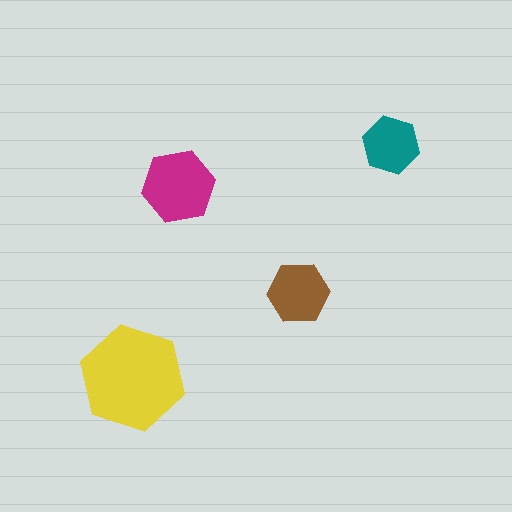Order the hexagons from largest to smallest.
the yellow one, the magenta one, the brown one, the teal one.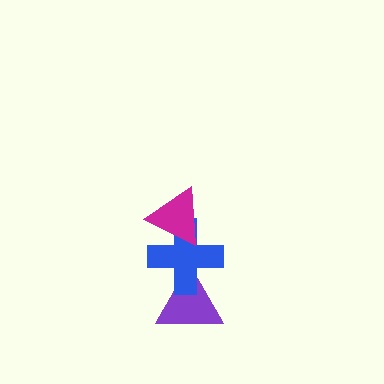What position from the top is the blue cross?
The blue cross is 2nd from the top.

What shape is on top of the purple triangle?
The blue cross is on top of the purple triangle.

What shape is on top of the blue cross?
The magenta triangle is on top of the blue cross.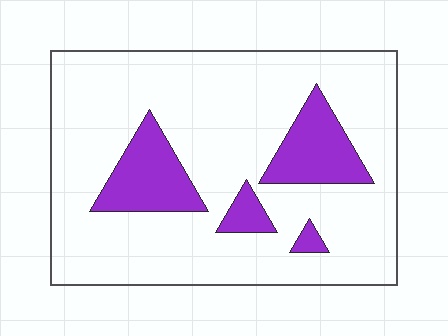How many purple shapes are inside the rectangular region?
4.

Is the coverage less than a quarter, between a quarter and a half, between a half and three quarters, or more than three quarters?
Less than a quarter.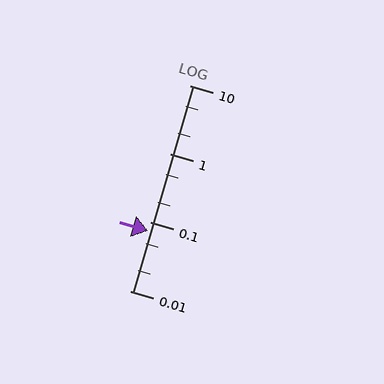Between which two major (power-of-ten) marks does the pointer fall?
The pointer is between 0.01 and 0.1.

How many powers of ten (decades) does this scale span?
The scale spans 3 decades, from 0.01 to 10.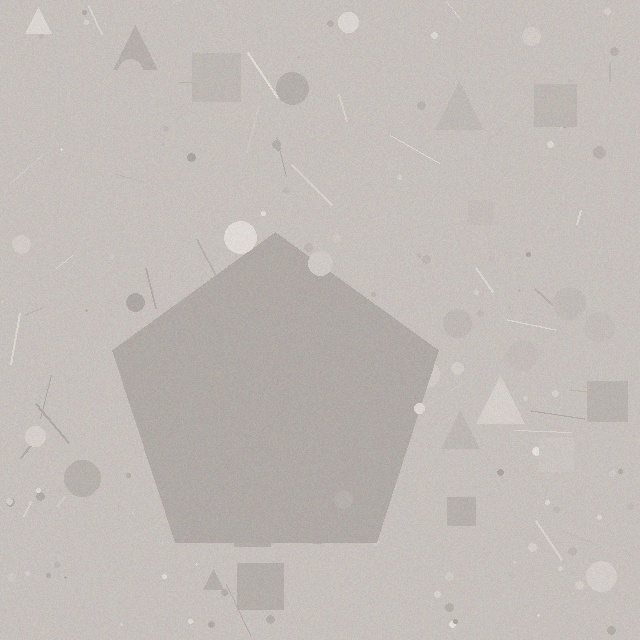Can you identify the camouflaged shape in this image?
The camouflaged shape is a pentagon.